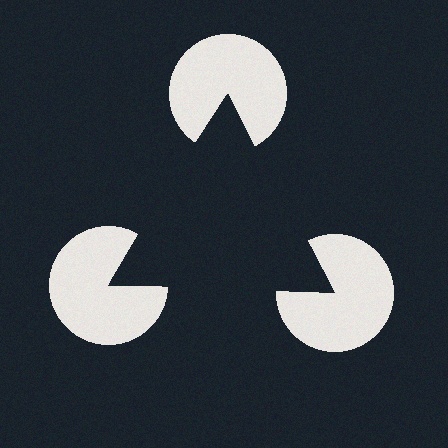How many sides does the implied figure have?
3 sides.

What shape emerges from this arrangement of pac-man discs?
An illusory triangle — its edges are inferred from the aligned wedge cuts in the pac-man discs, not physically drawn.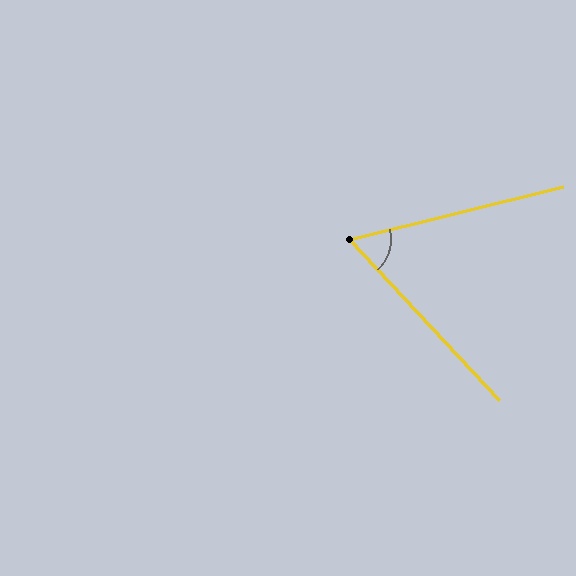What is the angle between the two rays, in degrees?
Approximately 61 degrees.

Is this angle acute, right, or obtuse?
It is acute.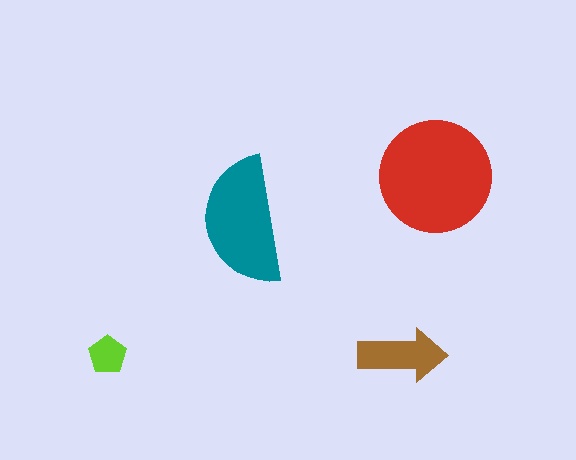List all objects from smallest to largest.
The lime pentagon, the brown arrow, the teal semicircle, the red circle.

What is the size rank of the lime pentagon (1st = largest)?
4th.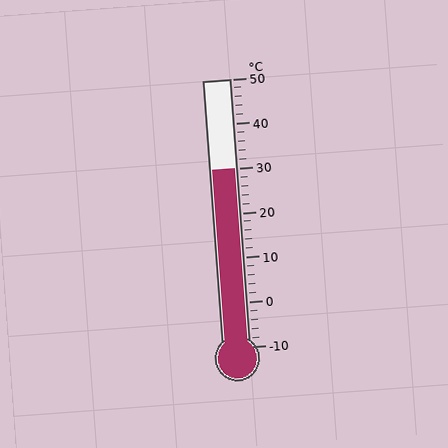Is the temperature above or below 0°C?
The temperature is above 0°C.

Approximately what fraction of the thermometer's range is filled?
The thermometer is filled to approximately 65% of its range.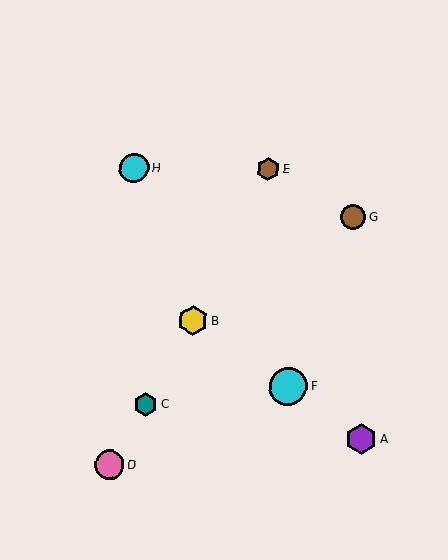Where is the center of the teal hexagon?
The center of the teal hexagon is at (146, 404).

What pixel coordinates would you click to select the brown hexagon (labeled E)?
Click at (268, 169) to select the brown hexagon E.